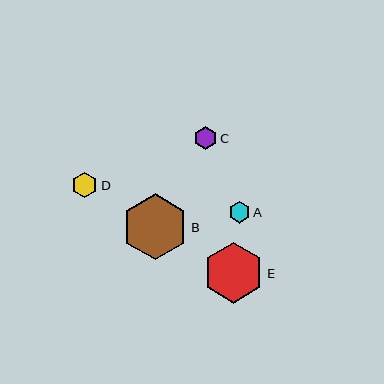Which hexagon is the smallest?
Hexagon A is the smallest with a size of approximately 22 pixels.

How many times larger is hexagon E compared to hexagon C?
Hexagon E is approximately 2.7 times the size of hexagon C.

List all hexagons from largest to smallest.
From largest to smallest: B, E, D, C, A.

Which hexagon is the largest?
Hexagon B is the largest with a size of approximately 66 pixels.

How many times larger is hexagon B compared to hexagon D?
Hexagon B is approximately 2.6 times the size of hexagon D.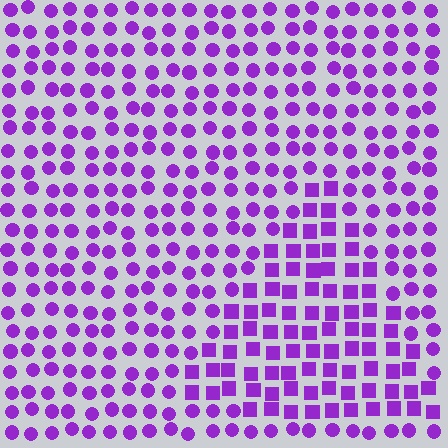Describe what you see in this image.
The image is filled with small purple elements arranged in a uniform grid. A triangle-shaped region contains squares, while the surrounding area contains circles. The boundary is defined purely by the change in element shape.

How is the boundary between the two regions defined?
The boundary is defined by a change in element shape: squares inside vs. circles outside. All elements share the same color and spacing.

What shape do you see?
I see a triangle.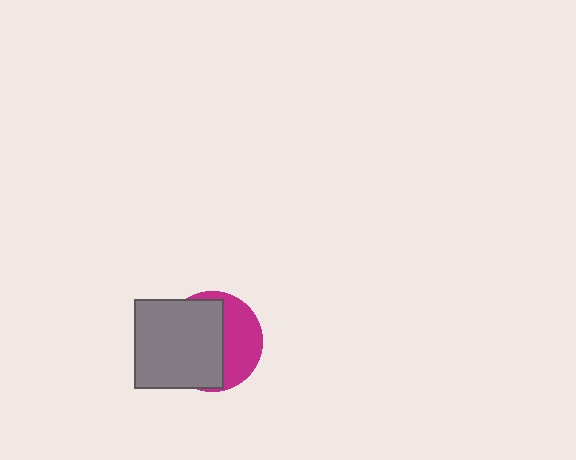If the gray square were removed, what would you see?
You would see the complete magenta circle.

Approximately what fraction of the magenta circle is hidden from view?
Roughly 60% of the magenta circle is hidden behind the gray square.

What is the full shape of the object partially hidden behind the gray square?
The partially hidden object is a magenta circle.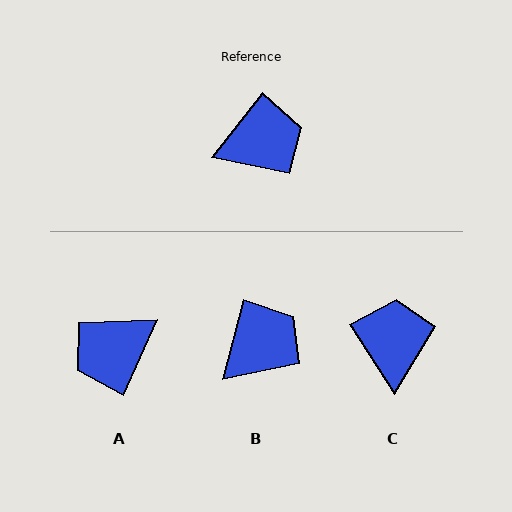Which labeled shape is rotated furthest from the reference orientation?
A, about 166 degrees away.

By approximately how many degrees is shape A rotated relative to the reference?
Approximately 166 degrees clockwise.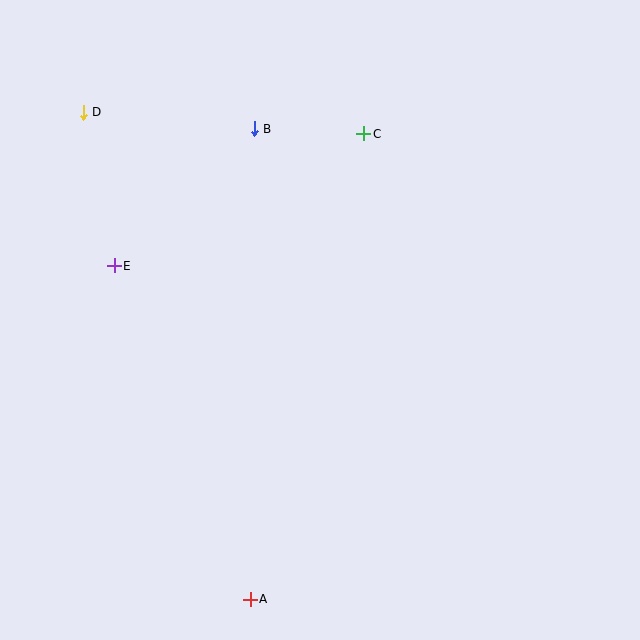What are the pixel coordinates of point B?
Point B is at (254, 129).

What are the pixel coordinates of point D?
Point D is at (83, 112).